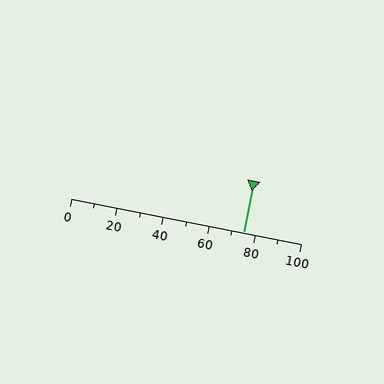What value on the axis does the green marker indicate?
The marker indicates approximately 75.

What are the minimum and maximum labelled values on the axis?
The axis runs from 0 to 100.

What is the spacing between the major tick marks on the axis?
The major ticks are spaced 20 apart.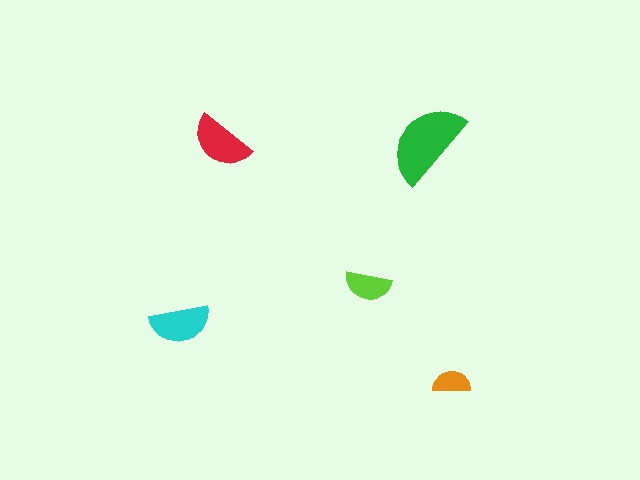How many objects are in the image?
There are 5 objects in the image.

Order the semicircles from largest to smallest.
the green one, the red one, the cyan one, the lime one, the orange one.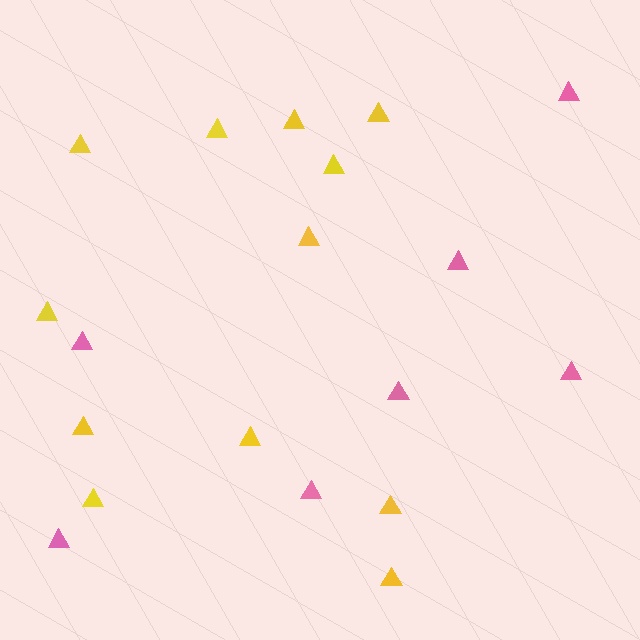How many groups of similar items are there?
There are 2 groups: one group of yellow triangles (12) and one group of pink triangles (7).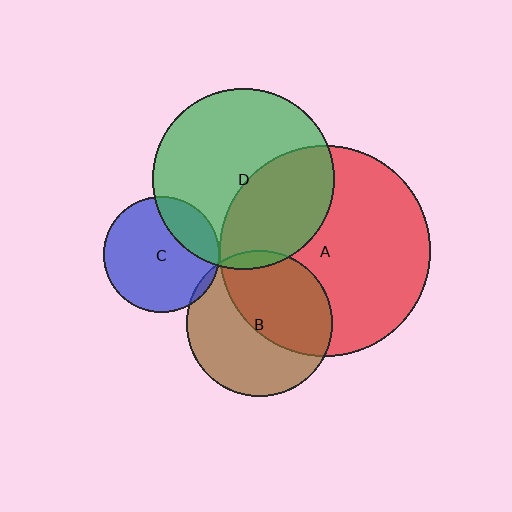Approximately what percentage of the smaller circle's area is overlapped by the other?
Approximately 5%.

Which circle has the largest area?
Circle A (red).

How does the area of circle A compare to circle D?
Approximately 1.3 times.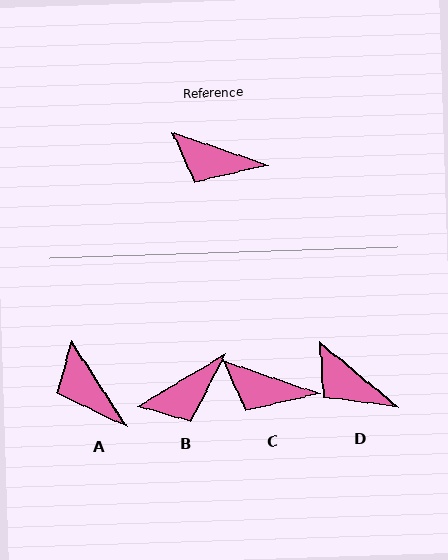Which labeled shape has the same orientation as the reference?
C.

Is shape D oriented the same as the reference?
No, it is off by about 21 degrees.